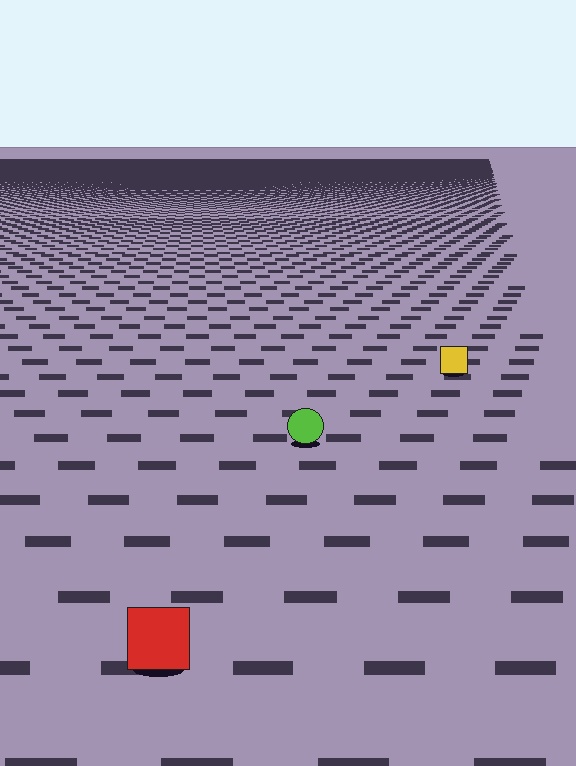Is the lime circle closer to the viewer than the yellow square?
Yes. The lime circle is closer — you can tell from the texture gradient: the ground texture is coarser near it.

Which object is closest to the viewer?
The red square is closest. The texture marks near it are larger and more spread out.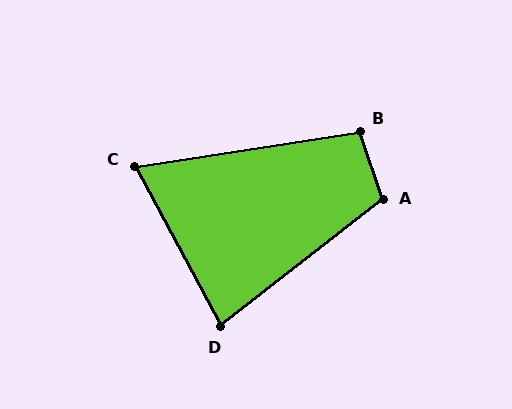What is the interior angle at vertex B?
Approximately 100 degrees (obtuse).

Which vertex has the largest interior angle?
A, at approximately 109 degrees.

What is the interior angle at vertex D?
Approximately 80 degrees (acute).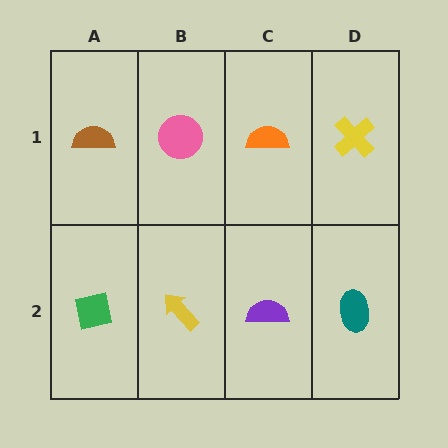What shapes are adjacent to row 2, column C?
An orange semicircle (row 1, column C), a yellow arrow (row 2, column B), a teal ellipse (row 2, column D).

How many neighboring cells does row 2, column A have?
2.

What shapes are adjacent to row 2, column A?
A brown semicircle (row 1, column A), a yellow arrow (row 2, column B).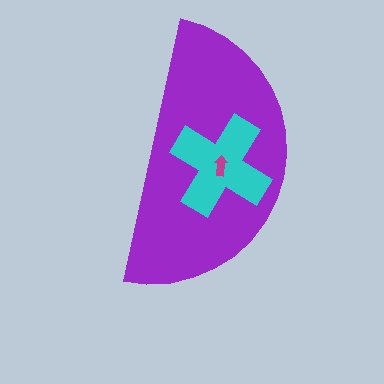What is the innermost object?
The magenta arrow.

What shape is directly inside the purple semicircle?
The cyan cross.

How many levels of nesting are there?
3.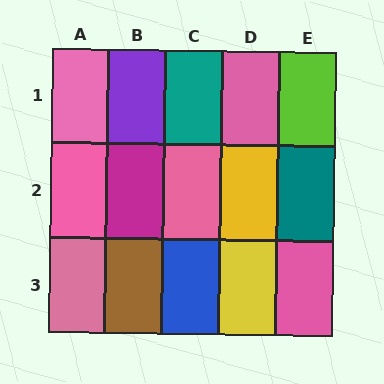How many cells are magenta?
1 cell is magenta.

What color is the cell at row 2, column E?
Teal.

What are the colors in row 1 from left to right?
Pink, purple, teal, pink, lime.